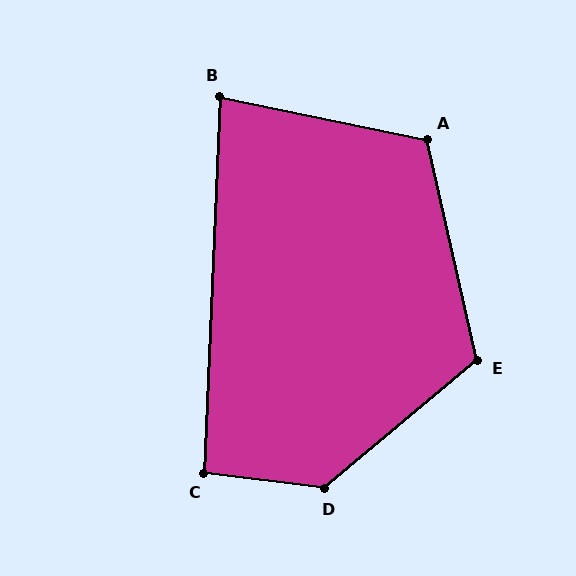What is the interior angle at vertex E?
Approximately 117 degrees (obtuse).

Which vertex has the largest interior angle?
D, at approximately 133 degrees.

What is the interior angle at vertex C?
Approximately 95 degrees (approximately right).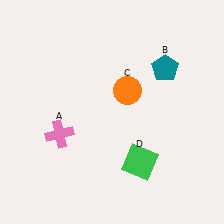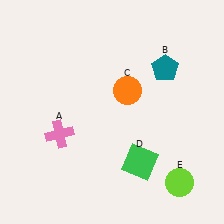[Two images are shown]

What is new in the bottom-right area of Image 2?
A lime circle (E) was added in the bottom-right area of Image 2.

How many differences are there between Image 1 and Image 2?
There is 1 difference between the two images.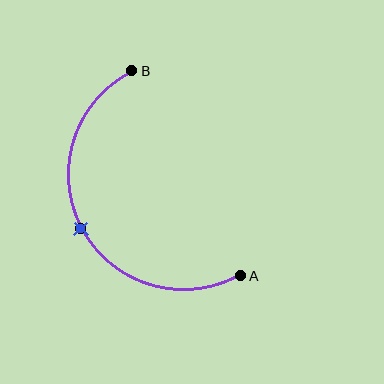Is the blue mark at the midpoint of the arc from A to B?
Yes. The blue mark lies on the arc at equal arc-length from both A and B — it is the arc midpoint.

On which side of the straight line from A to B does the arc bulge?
The arc bulges to the left of the straight line connecting A and B.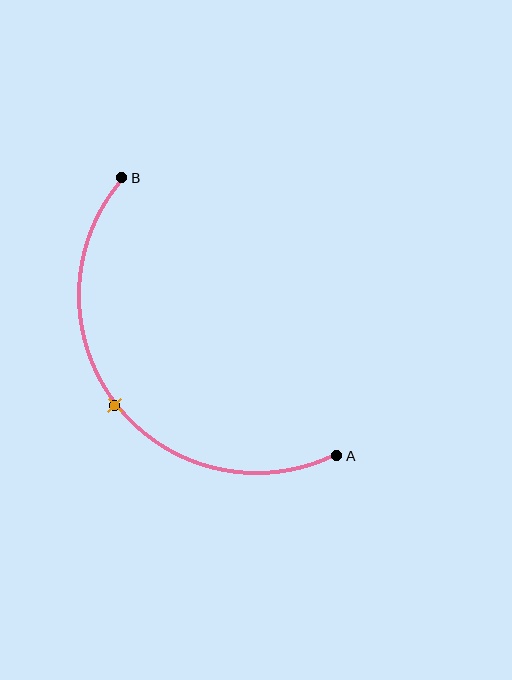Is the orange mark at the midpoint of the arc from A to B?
Yes. The orange mark lies on the arc at equal arc-length from both A and B — it is the arc midpoint.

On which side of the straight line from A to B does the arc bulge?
The arc bulges below and to the left of the straight line connecting A and B.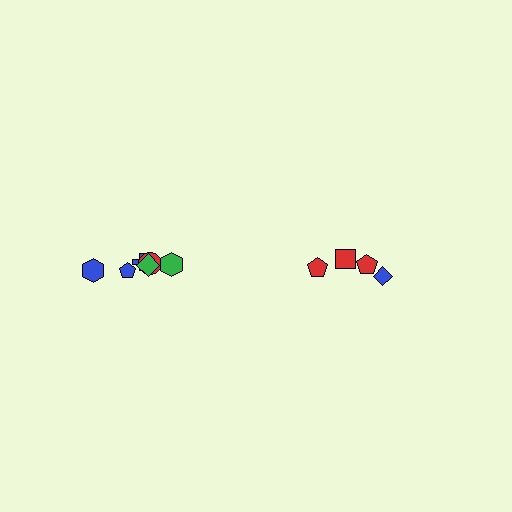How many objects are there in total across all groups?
There are 10 objects.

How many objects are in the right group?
There are 4 objects.